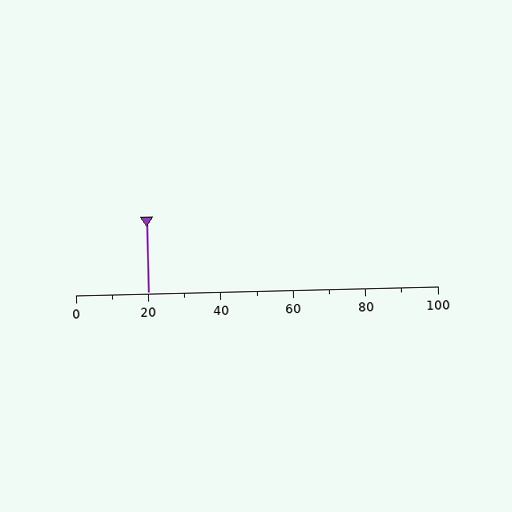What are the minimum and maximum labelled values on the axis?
The axis runs from 0 to 100.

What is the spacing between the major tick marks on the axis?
The major ticks are spaced 20 apart.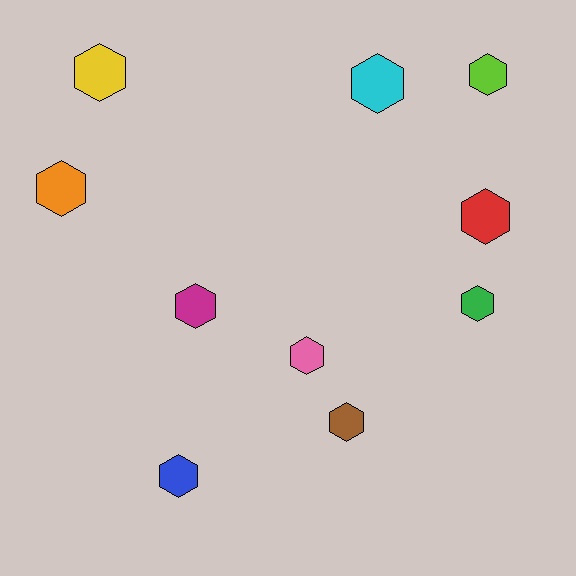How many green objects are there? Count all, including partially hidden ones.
There is 1 green object.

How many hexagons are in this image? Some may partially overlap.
There are 10 hexagons.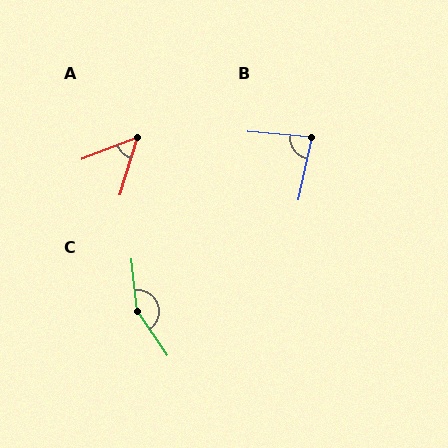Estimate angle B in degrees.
Approximately 83 degrees.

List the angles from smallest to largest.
A (52°), B (83°), C (152°).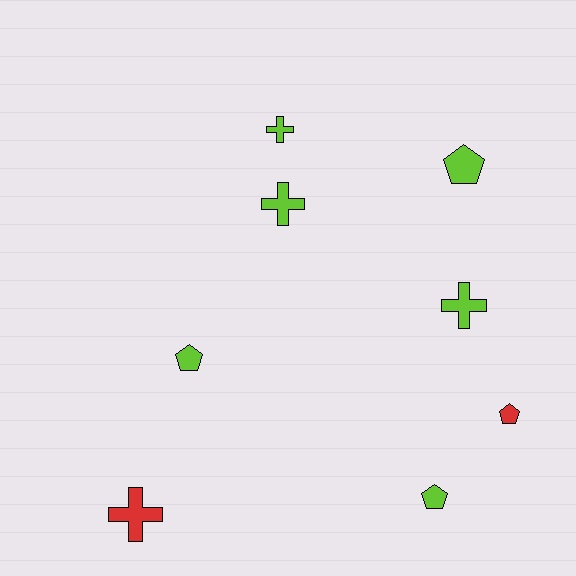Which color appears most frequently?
Lime, with 6 objects.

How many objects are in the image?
There are 8 objects.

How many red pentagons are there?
There is 1 red pentagon.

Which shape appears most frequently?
Pentagon, with 4 objects.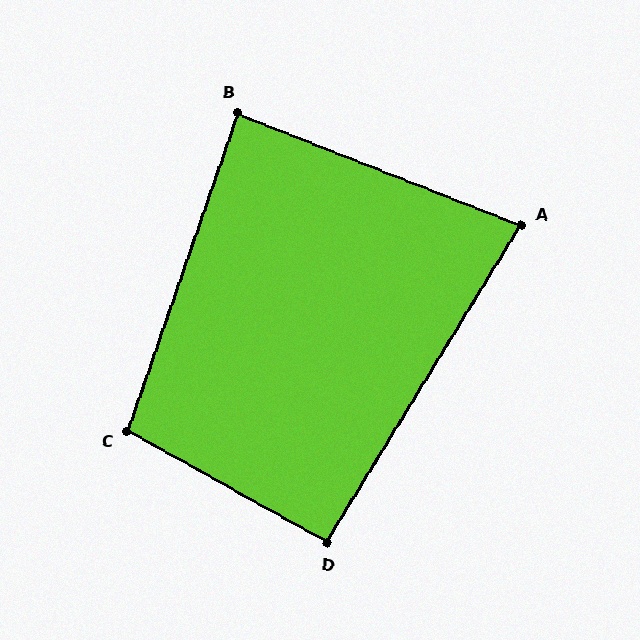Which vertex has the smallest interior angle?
A, at approximately 80 degrees.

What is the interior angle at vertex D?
Approximately 92 degrees (approximately right).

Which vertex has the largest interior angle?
C, at approximately 100 degrees.